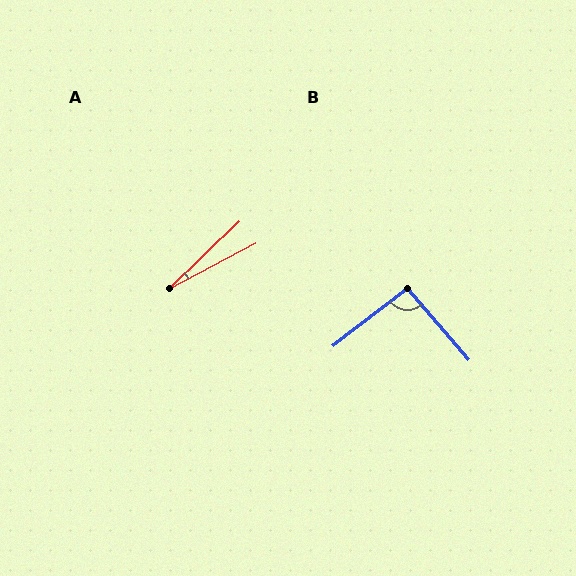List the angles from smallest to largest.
A (16°), B (93°).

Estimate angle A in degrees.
Approximately 16 degrees.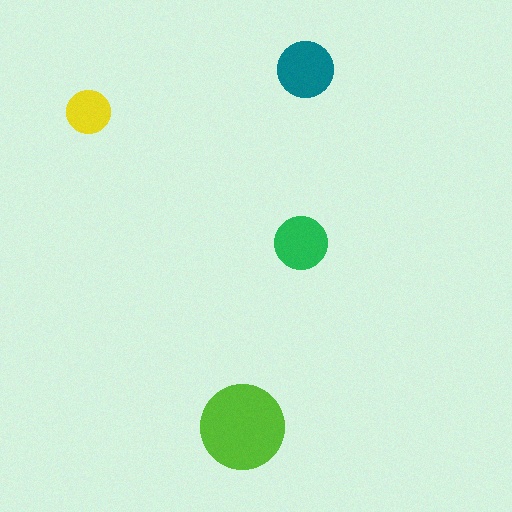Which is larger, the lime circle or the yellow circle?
The lime one.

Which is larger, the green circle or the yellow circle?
The green one.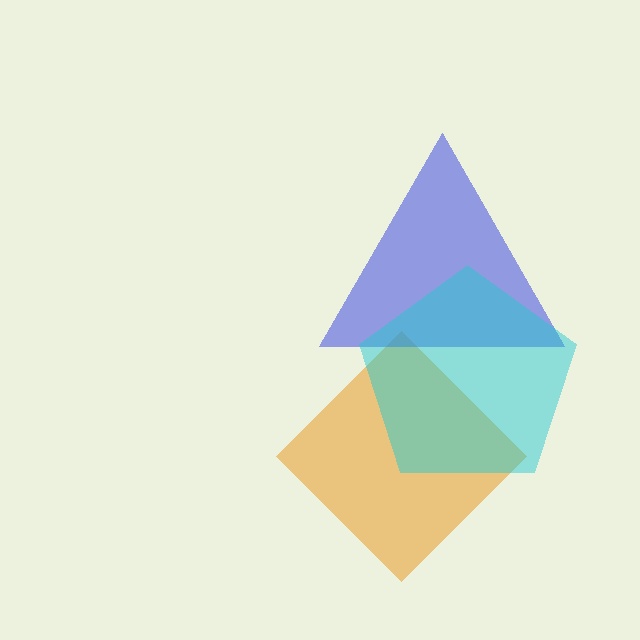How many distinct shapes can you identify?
There are 3 distinct shapes: an orange diamond, a blue triangle, a cyan pentagon.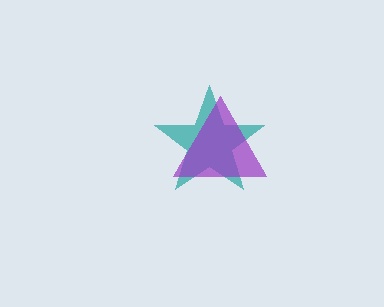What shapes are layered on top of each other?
The layered shapes are: a teal star, a purple triangle.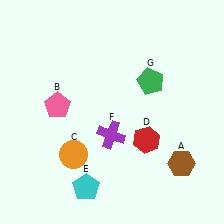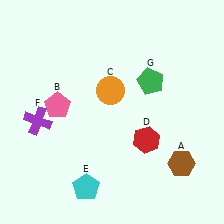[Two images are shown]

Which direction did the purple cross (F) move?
The purple cross (F) moved left.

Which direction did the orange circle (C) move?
The orange circle (C) moved up.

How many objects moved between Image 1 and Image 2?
2 objects moved between the two images.